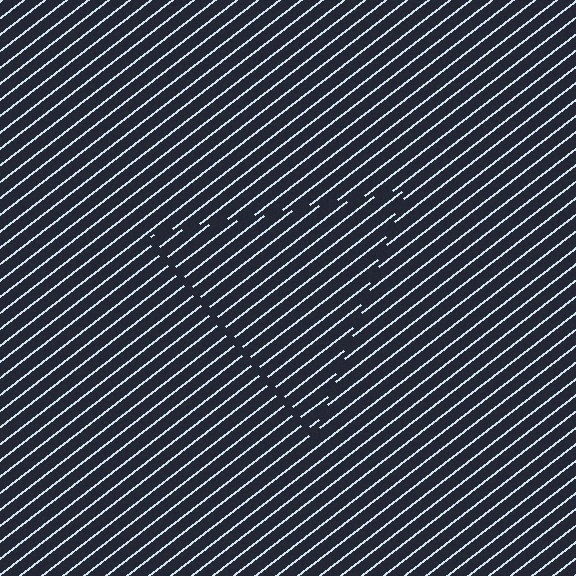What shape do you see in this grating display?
An illusory triangle. The interior of the shape contains the same grating, shifted by half a period — the contour is defined by the phase discontinuity where line-ends from the inner and outer gratings abut.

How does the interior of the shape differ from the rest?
The interior of the shape contains the same grating, shifted by half a period — the contour is defined by the phase discontinuity where line-ends from the inner and outer gratings abut.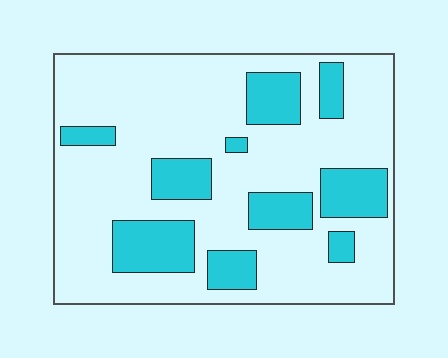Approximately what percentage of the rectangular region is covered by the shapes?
Approximately 25%.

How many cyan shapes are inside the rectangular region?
10.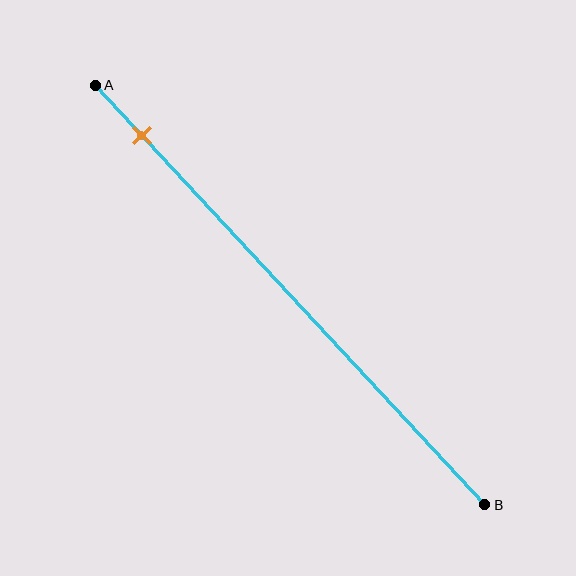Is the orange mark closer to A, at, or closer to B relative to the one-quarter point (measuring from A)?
The orange mark is closer to point A than the one-quarter point of segment AB.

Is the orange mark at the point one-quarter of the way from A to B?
No, the mark is at about 10% from A, not at the 25% one-quarter point.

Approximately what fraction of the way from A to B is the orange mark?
The orange mark is approximately 10% of the way from A to B.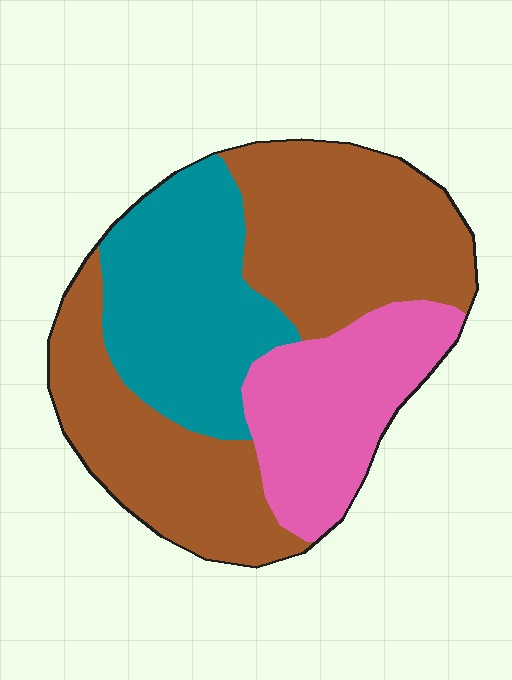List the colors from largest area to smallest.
From largest to smallest: brown, teal, pink.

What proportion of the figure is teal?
Teal takes up about one quarter (1/4) of the figure.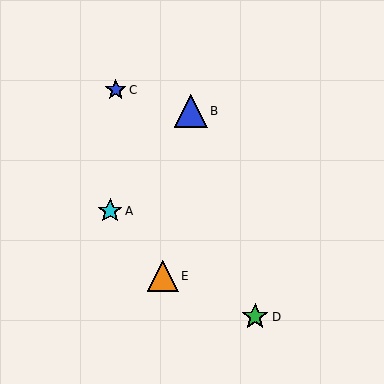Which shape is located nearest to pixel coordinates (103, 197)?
The cyan star (labeled A) at (110, 211) is nearest to that location.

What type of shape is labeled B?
Shape B is a blue triangle.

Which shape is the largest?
The blue triangle (labeled B) is the largest.